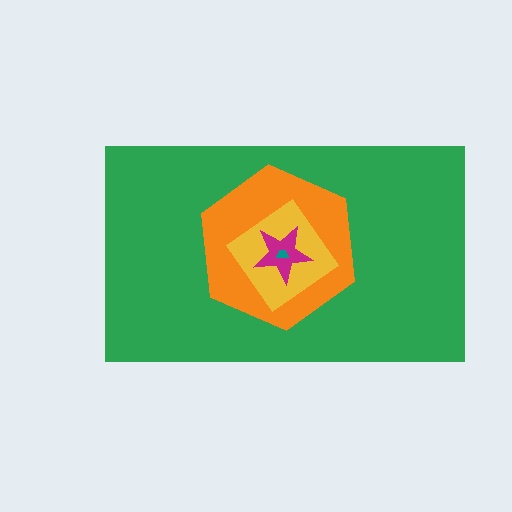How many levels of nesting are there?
5.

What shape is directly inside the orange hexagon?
The yellow diamond.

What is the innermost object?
The teal trapezoid.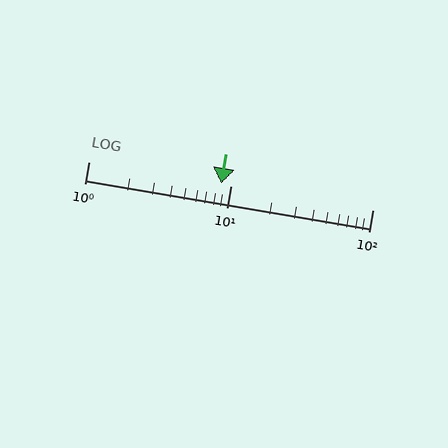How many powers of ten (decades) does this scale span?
The scale spans 2 decades, from 1 to 100.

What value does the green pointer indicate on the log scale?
The pointer indicates approximately 8.6.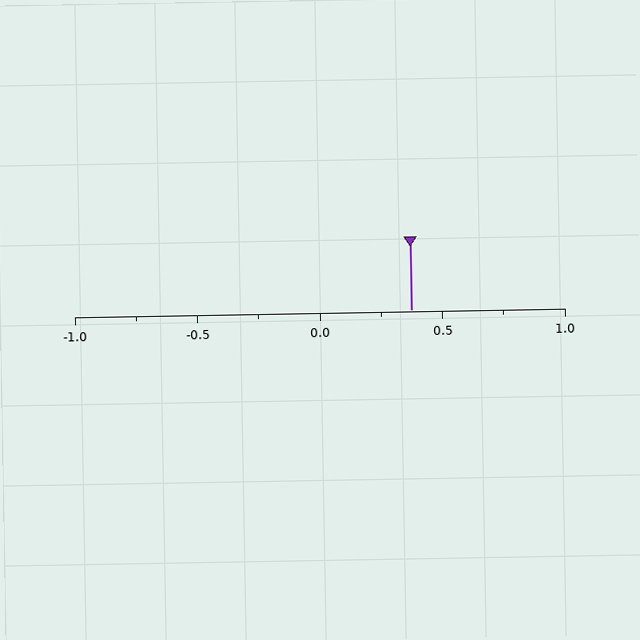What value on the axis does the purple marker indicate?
The marker indicates approximately 0.38.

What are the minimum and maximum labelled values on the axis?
The axis runs from -1.0 to 1.0.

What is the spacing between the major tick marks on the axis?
The major ticks are spaced 0.5 apart.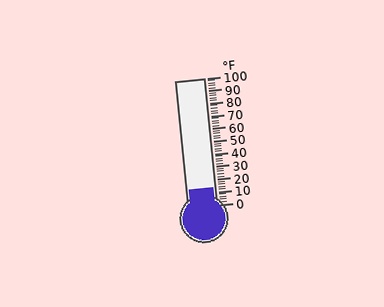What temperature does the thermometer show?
The thermometer shows approximately 14°F.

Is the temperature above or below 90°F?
The temperature is below 90°F.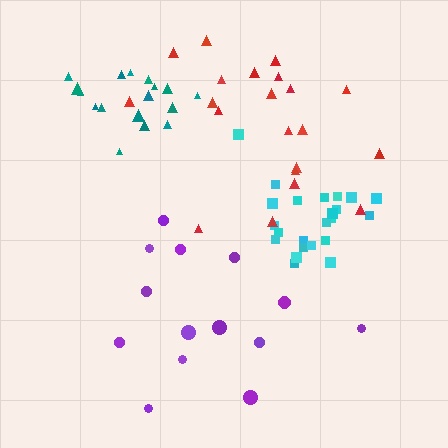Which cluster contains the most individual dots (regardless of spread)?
Cyan (23).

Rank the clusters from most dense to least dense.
teal, cyan, red, purple.